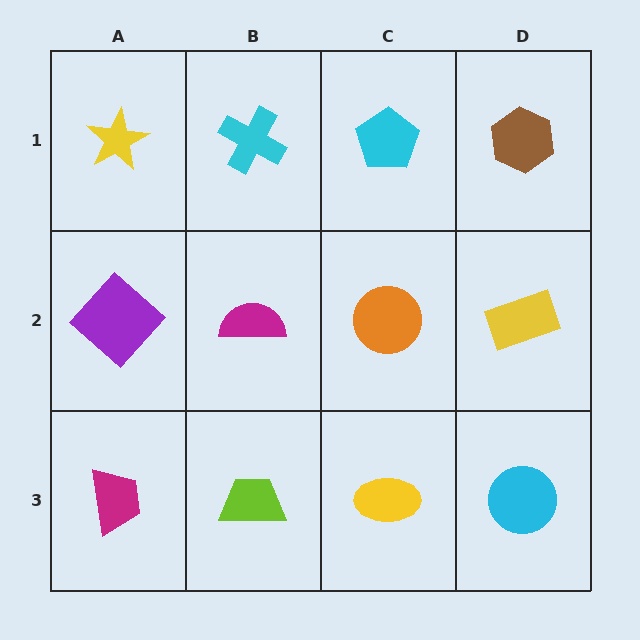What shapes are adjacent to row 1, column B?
A magenta semicircle (row 2, column B), a yellow star (row 1, column A), a cyan pentagon (row 1, column C).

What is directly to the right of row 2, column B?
An orange circle.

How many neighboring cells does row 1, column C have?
3.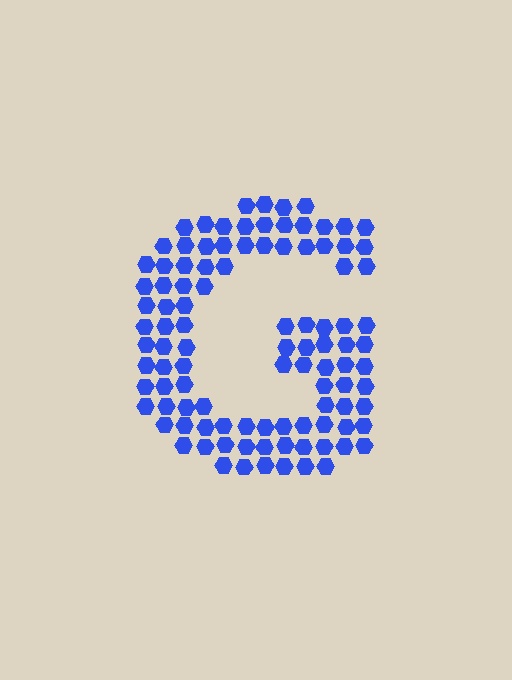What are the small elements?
The small elements are hexagons.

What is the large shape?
The large shape is the letter G.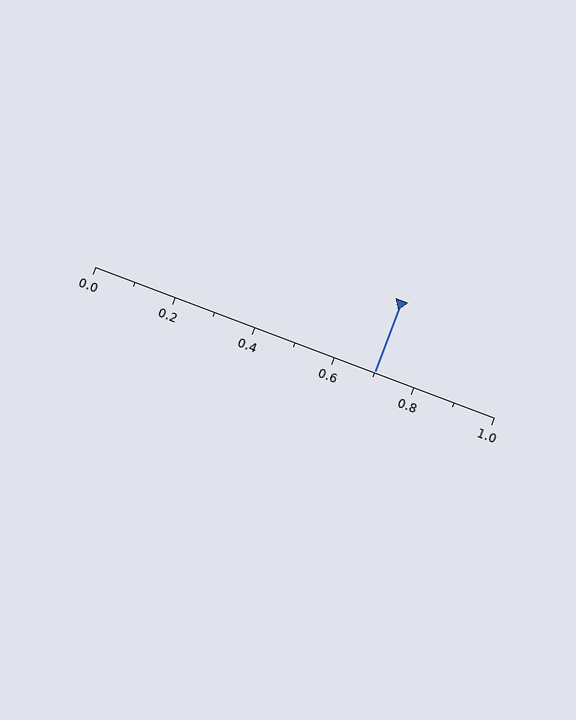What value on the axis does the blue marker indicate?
The marker indicates approximately 0.7.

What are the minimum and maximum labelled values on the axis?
The axis runs from 0.0 to 1.0.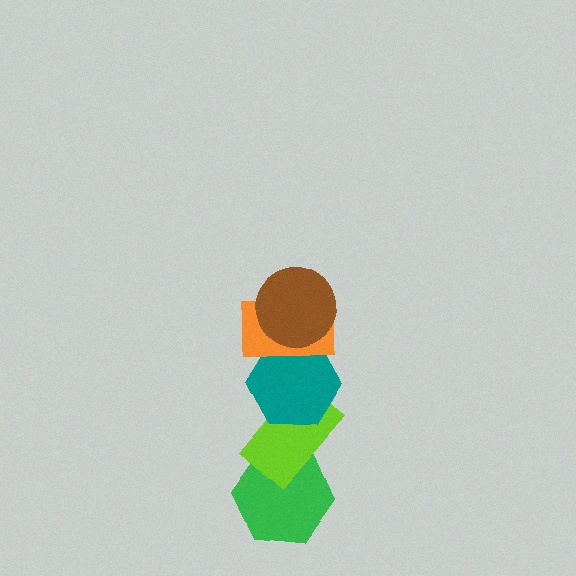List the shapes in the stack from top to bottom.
From top to bottom: the brown circle, the orange rectangle, the teal hexagon, the lime rectangle, the green hexagon.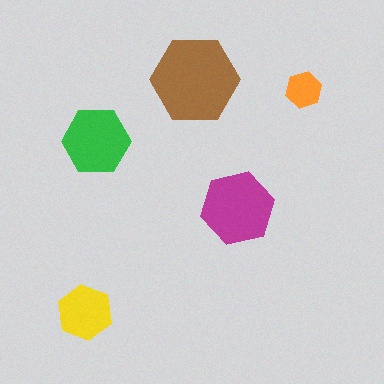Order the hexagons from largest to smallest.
the brown one, the magenta one, the green one, the yellow one, the orange one.